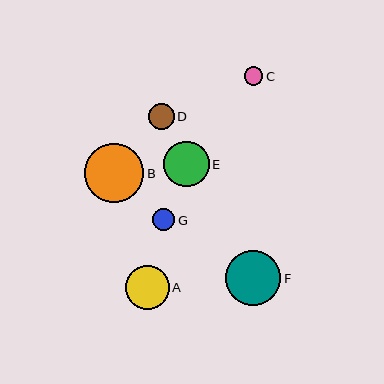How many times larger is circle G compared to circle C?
Circle G is approximately 1.2 times the size of circle C.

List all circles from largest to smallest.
From largest to smallest: B, F, E, A, D, G, C.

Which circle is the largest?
Circle B is the largest with a size of approximately 59 pixels.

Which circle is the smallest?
Circle C is the smallest with a size of approximately 18 pixels.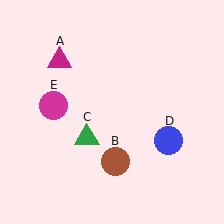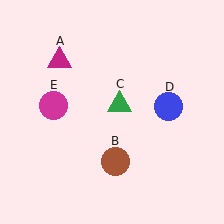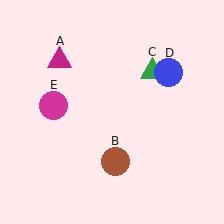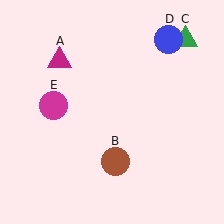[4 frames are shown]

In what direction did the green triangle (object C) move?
The green triangle (object C) moved up and to the right.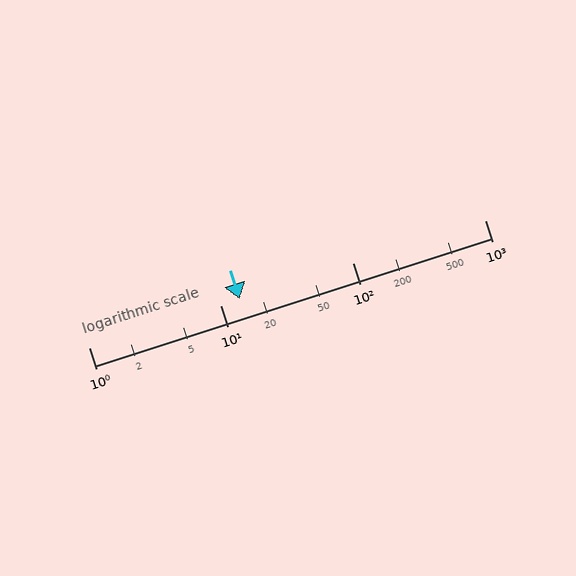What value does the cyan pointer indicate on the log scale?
The pointer indicates approximately 14.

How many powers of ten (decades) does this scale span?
The scale spans 3 decades, from 1 to 1000.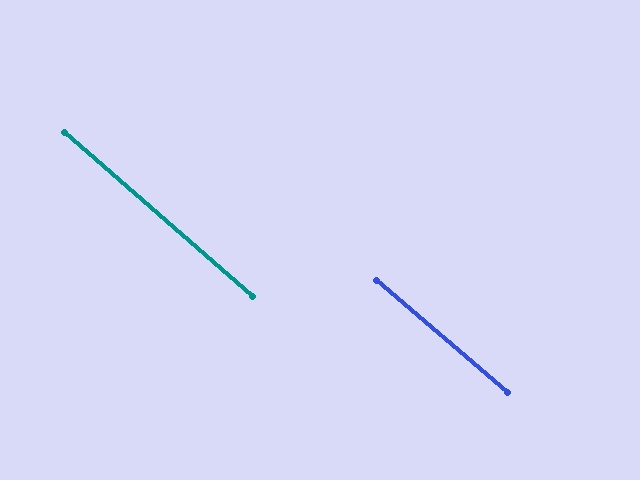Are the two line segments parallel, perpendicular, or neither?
Parallel — their directions differ by only 0.3°.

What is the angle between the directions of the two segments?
Approximately 0 degrees.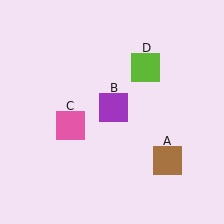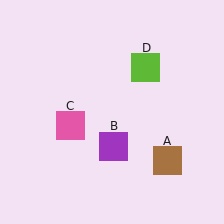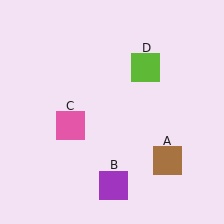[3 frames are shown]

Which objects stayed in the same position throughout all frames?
Brown square (object A) and pink square (object C) and lime square (object D) remained stationary.